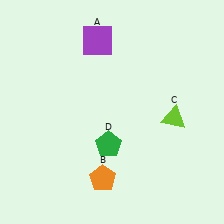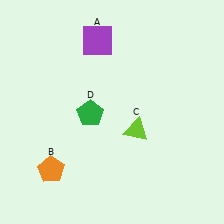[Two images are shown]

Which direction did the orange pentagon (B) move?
The orange pentagon (B) moved left.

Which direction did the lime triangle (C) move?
The lime triangle (C) moved left.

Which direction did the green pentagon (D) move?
The green pentagon (D) moved up.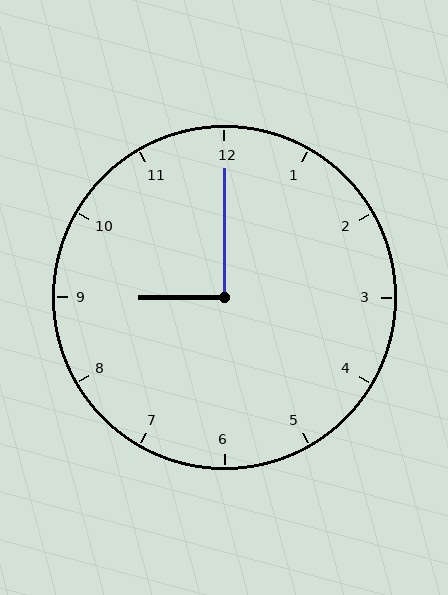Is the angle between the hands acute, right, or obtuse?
It is right.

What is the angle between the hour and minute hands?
Approximately 90 degrees.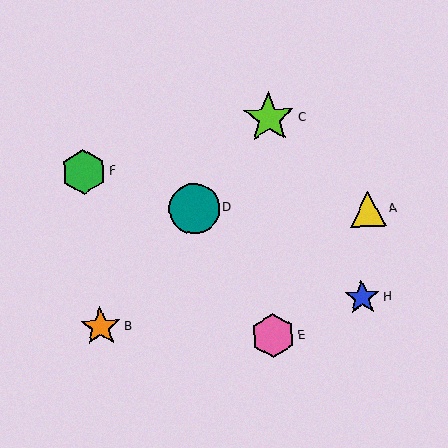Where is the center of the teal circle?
The center of the teal circle is at (194, 209).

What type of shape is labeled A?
Shape A is a yellow triangle.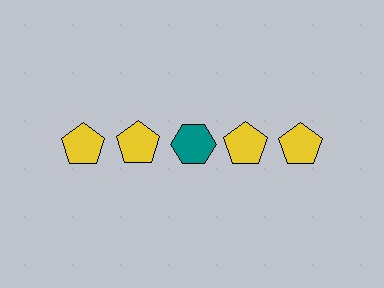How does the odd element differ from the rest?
It differs in both color (teal instead of yellow) and shape (hexagon instead of pentagon).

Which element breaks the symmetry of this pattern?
The teal hexagon in the top row, center column breaks the symmetry. All other shapes are yellow pentagons.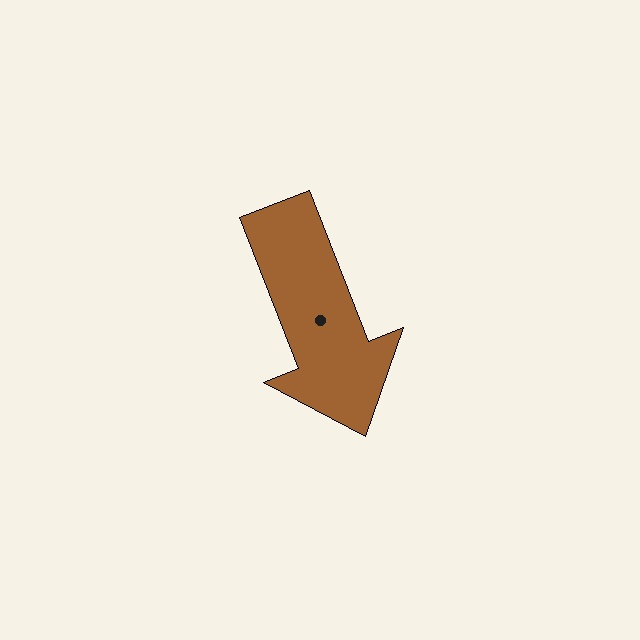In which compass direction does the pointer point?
South.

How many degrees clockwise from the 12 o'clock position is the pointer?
Approximately 159 degrees.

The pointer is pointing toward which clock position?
Roughly 5 o'clock.